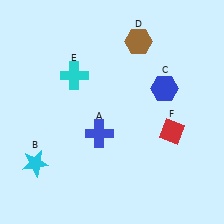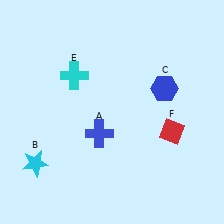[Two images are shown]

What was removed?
The brown hexagon (D) was removed in Image 2.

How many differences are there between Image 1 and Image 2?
There is 1 difference between the two images.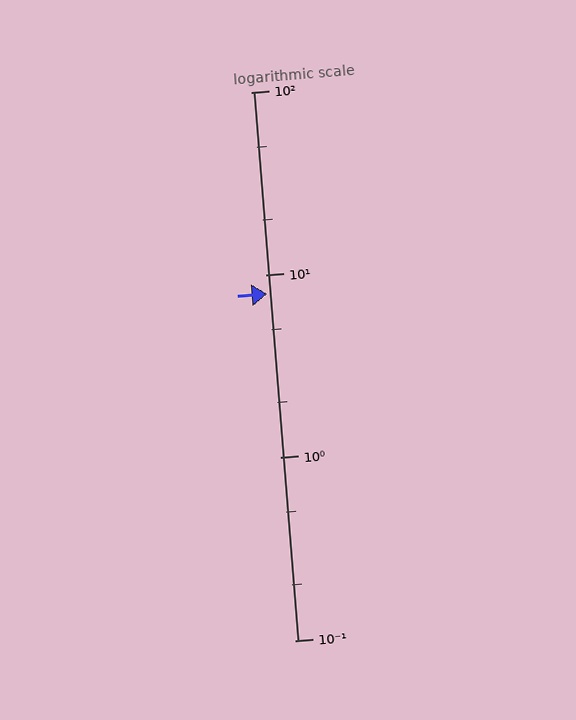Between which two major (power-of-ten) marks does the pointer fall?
The pointer is between 1 and 10.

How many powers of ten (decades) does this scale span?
The scale spans 3 decades, from 0.1 to 100.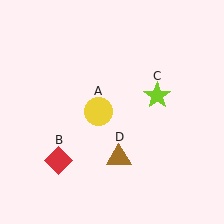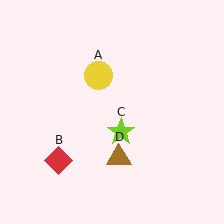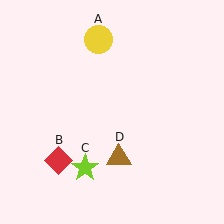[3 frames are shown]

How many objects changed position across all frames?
2 objects changed position: yellow circle (object A), lime star (object C).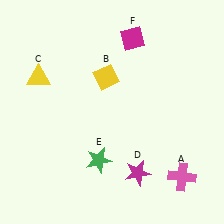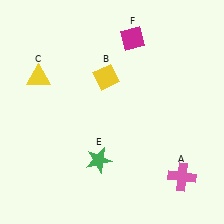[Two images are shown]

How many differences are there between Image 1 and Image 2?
There is 1 difference between the two images.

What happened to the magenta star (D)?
The magenta star (D) was removed in Image 2. It was in the bottom-right area of Image 1.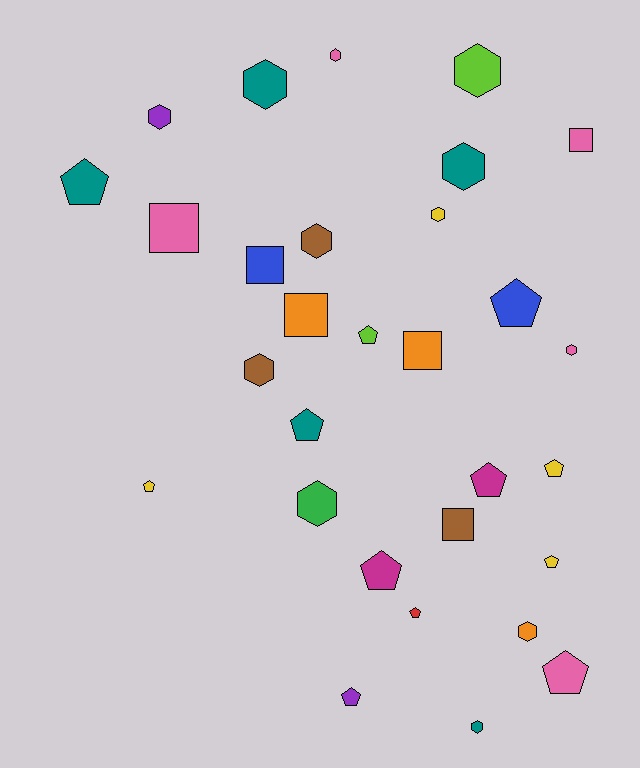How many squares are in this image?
There are 6 squares.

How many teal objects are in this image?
There are 5 teal objects.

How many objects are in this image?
There are 30 objects.